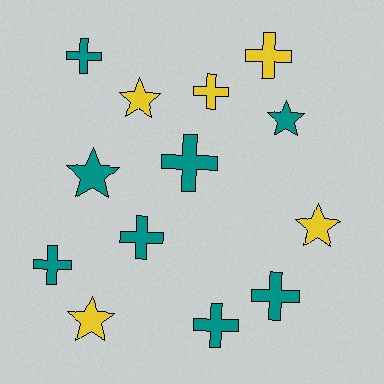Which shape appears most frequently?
Cross, with 8 objects.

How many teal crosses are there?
There are 6 teal crosses.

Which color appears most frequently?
Teal, with 8 objects.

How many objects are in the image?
There are 13 objects.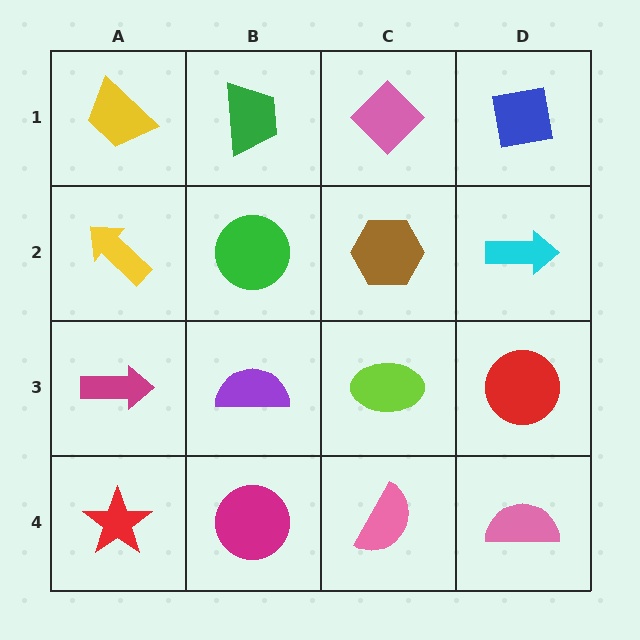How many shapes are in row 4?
4 shapes.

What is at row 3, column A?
A magenta arrow.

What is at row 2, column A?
A yellow arrow.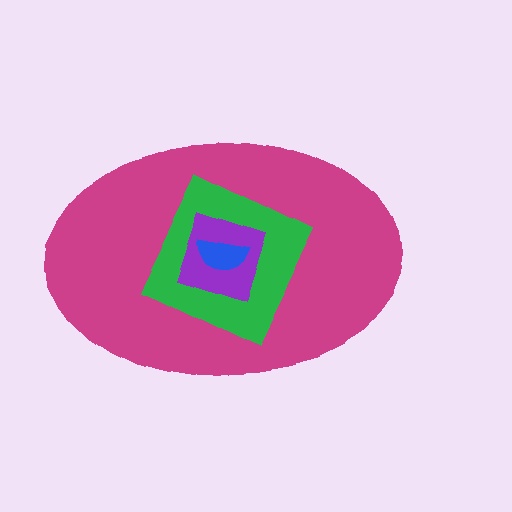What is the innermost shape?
The blue semicircle.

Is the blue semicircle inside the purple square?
Yes.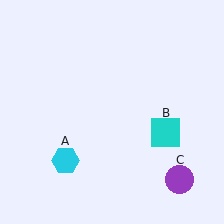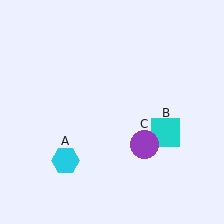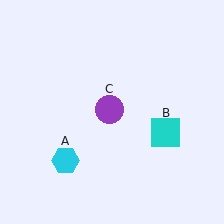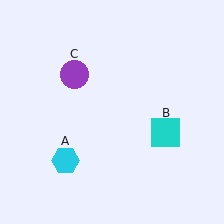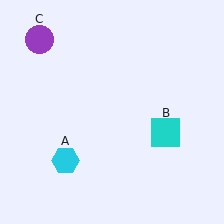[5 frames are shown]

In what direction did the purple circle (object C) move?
The purple circle (object C) moved up and to the left.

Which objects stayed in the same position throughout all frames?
Cyan hexagon (object A) and cyan square (object B) remained stationary.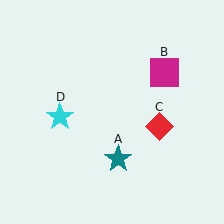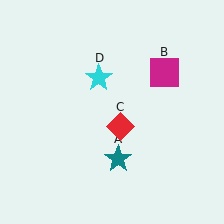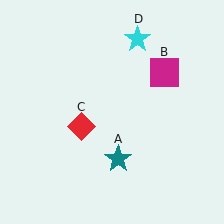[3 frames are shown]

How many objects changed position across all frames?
2 objects changed position: red diamond (object C), cyan star (object D).